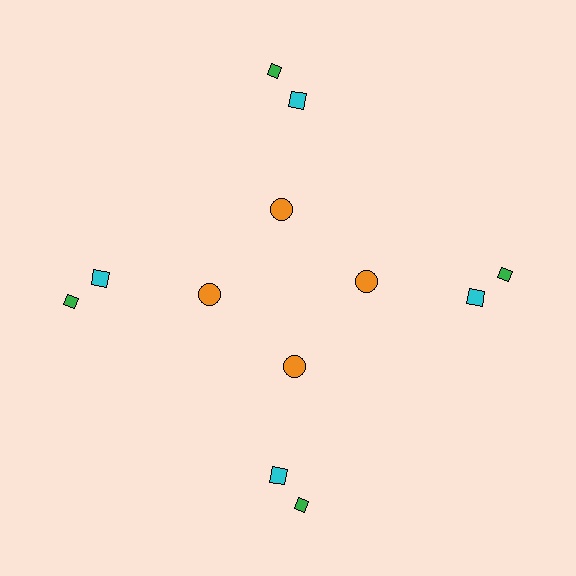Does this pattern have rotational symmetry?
Yes, this pattern has 4-fold rotational symmetry. It looks the same after rotating 90 degrees around the center.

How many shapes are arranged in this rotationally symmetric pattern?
There are 12 shapes, arranged in 4 groups of 3.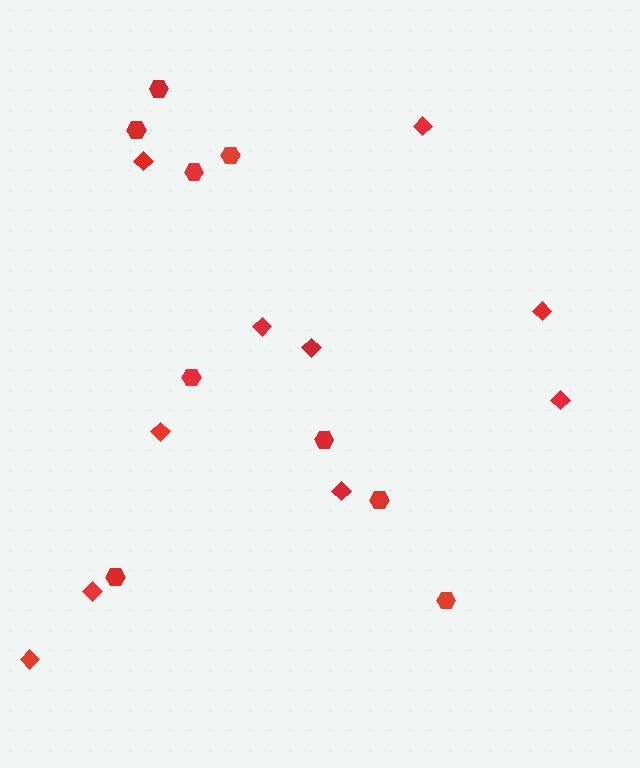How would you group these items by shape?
There are 2 groups: one group of diamonds (10) and one group of hexagons (9).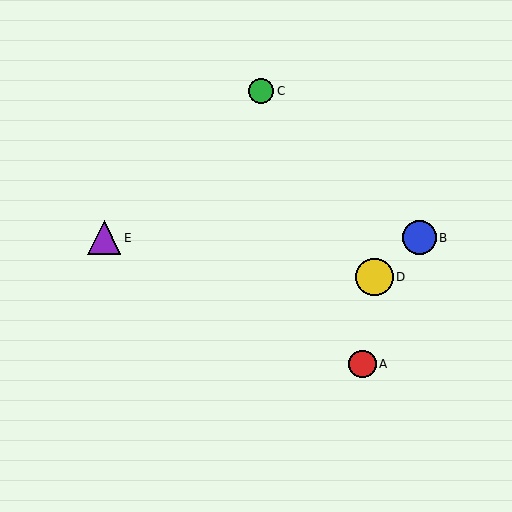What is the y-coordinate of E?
Object E is at y≈238.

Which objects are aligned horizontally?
Objects B, E are aligned horizontally.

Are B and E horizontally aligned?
Yes, both are at y≈238.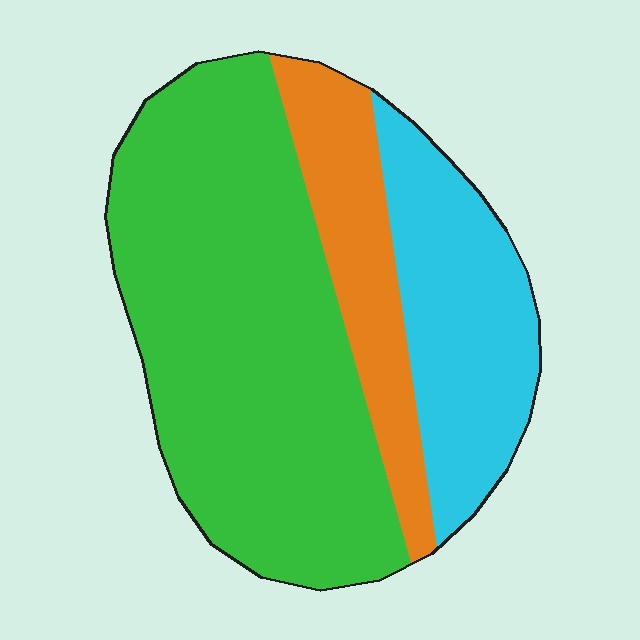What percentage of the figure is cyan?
Cyan takes up less than a quarter of the figure.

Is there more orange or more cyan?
Cyan.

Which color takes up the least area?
Orange, at roughly 15%.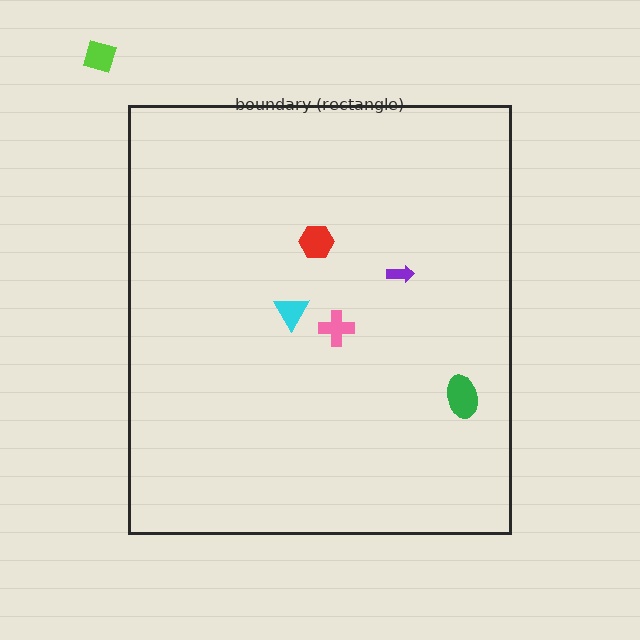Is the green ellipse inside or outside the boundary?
Inside.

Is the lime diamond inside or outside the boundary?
Outside.